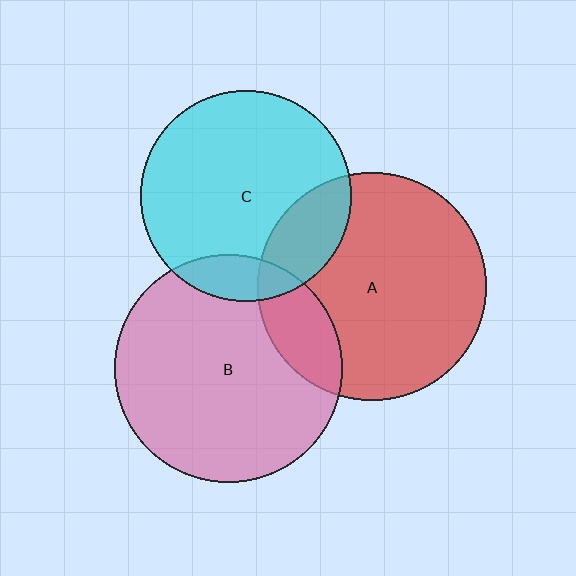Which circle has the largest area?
Circle A (red).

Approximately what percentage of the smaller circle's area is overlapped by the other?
Approximately 20%.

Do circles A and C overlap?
Yes.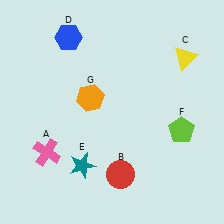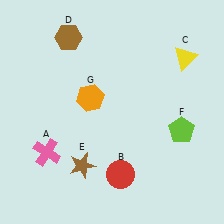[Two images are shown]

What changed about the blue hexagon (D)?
In Image 1, D is blue. In Image 2, it changed to brown.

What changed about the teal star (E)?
In Image 1, E is teal. In Image 2, it changed to brown.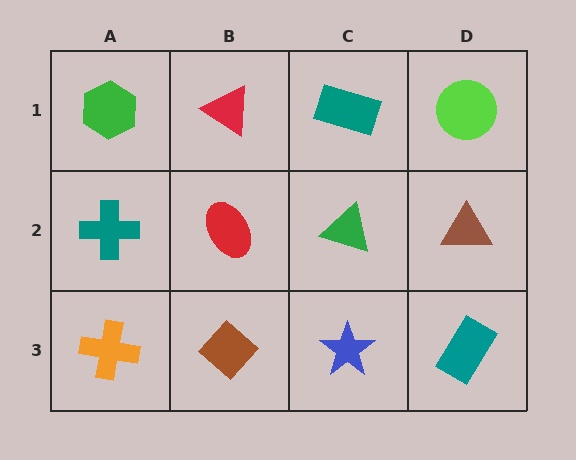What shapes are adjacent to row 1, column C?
A green triangle (row 2, column C), a red triangle (row 1, column B), a lime circle (row 1, column D).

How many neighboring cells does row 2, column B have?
4.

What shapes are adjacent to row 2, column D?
A lime circle (row 1, column D), a teal rectangle (row 3, column D), a green triangle (row 2, column C).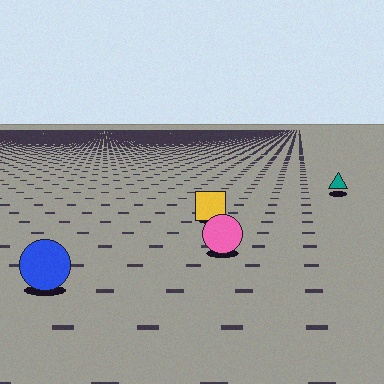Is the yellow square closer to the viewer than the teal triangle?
Yes. The yellow square is closer — you can tell from the texture gradient: the ground texture is coarser near it.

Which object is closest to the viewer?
The blue circle is closest. The texture marks near it are larger and more spread out.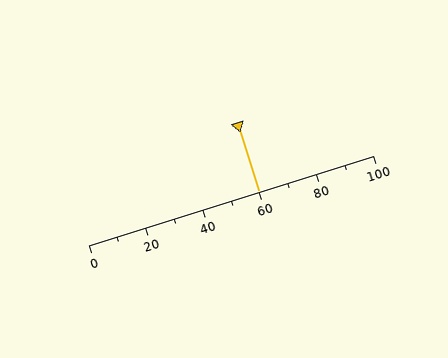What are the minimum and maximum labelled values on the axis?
The axis runs from 0 to 100.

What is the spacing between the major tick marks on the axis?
The major ticks are spaced 20 apart.